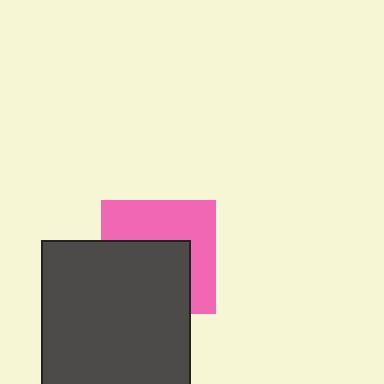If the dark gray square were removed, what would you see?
You would see the complete pink square.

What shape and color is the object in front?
The object in front is a dark gray square.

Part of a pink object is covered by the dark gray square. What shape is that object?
It is a square.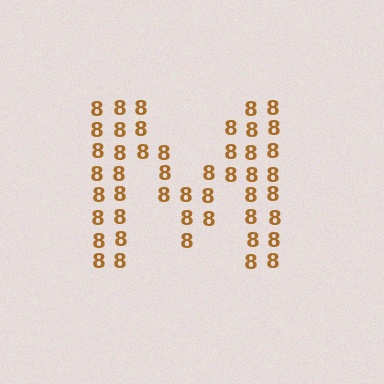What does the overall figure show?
The overall figure shows the letter M.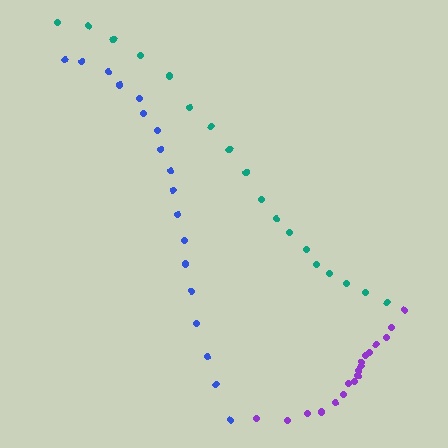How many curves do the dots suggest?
There are 3 distinct paths.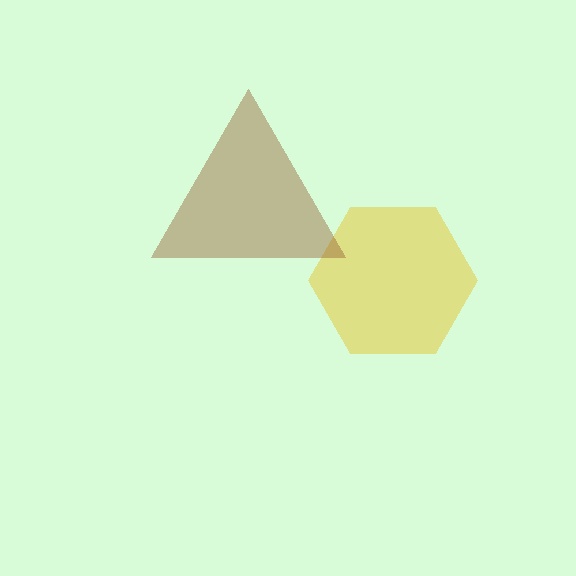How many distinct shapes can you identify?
There are 2 distinct shapes: a yellow hexagon, a brown triangle.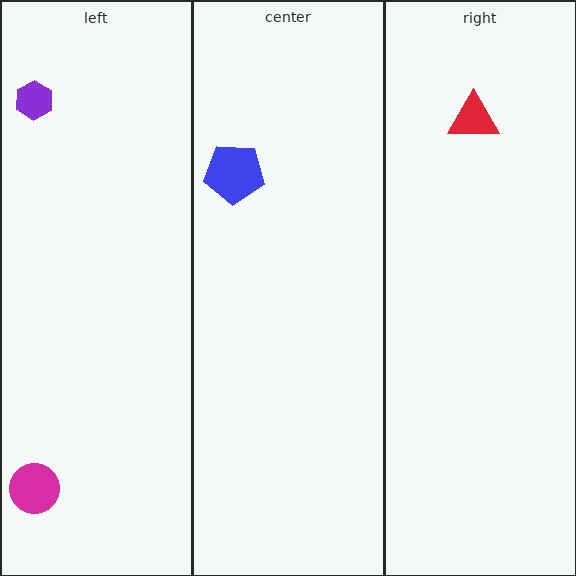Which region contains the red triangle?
The right region.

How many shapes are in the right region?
1.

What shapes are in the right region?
The red triangle.